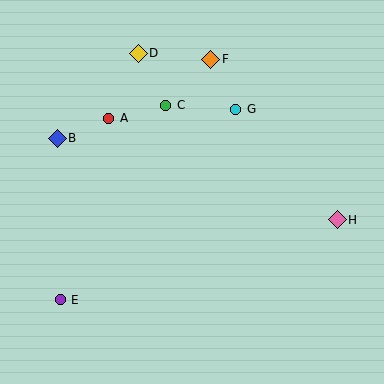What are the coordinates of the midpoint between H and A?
The midpoint between H and A is at (223, 169).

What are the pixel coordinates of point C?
Point C is at (166, 105).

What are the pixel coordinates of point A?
Point A is at (109, 118).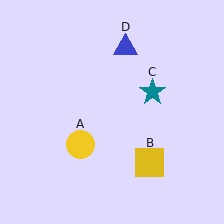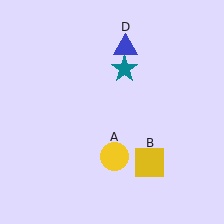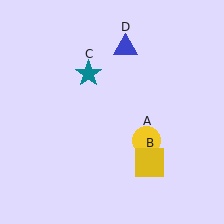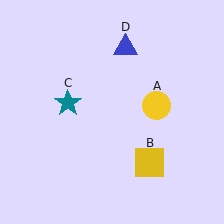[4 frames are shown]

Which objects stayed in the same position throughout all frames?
Yellow square (object B) and blue triangle (object D) remained stationary.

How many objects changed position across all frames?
2 objects changed position: yellow circle (object A), teal star (object C).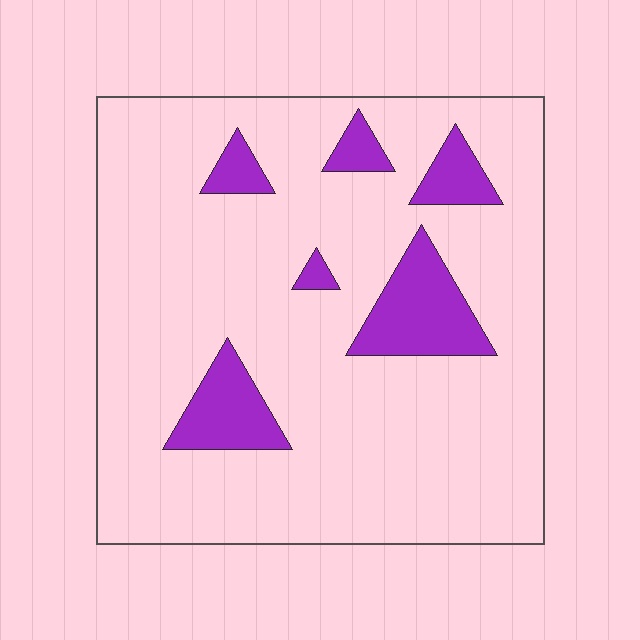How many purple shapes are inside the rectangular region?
6.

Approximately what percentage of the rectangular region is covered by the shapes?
Approximately 15%.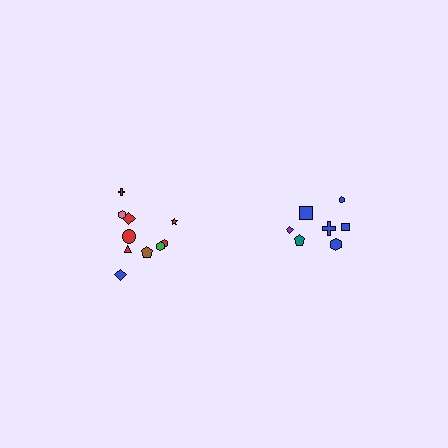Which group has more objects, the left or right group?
The left group.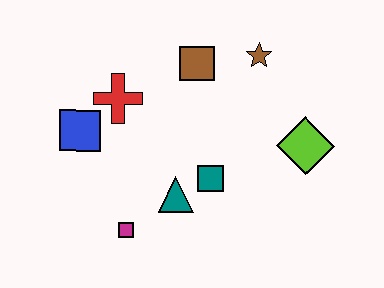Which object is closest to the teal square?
The teal triangle is closest to the teal square.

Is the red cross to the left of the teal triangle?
Yes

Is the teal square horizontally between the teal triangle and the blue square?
No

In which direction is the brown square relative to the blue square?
The brown square is to the right of the blue square.